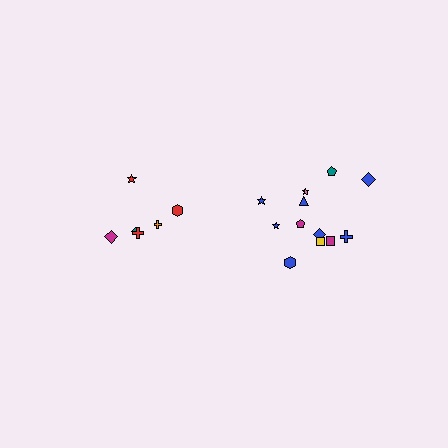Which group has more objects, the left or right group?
The right group.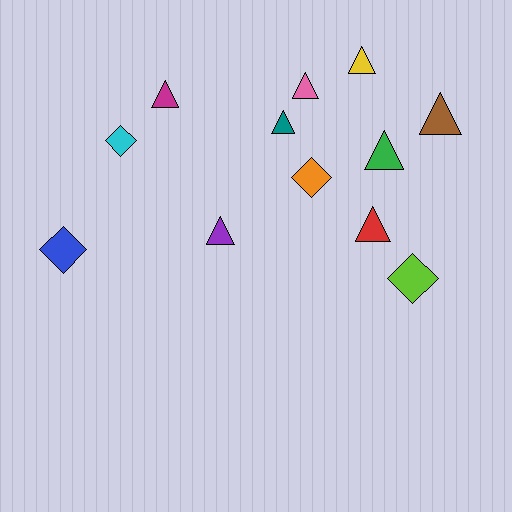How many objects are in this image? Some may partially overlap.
There are 12 objects.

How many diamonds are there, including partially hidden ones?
There are 4 diamonds.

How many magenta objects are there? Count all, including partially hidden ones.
There is 1 magenta object.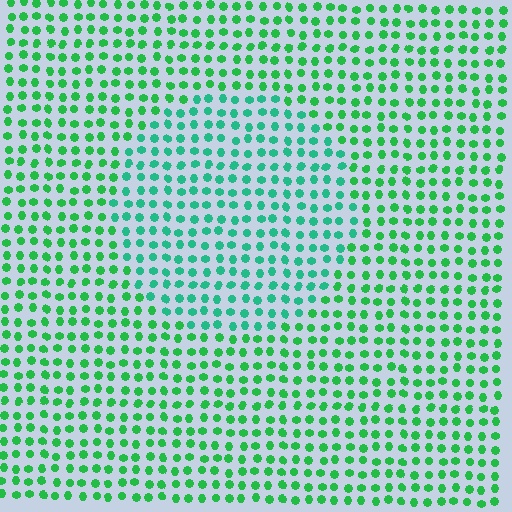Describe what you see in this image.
The image is filled with small green elements in a uniform arrangement. A circle-shaped region is visible where the elements are tinted to a slightly different hue, forming a subtle color boundary.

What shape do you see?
I see a circle.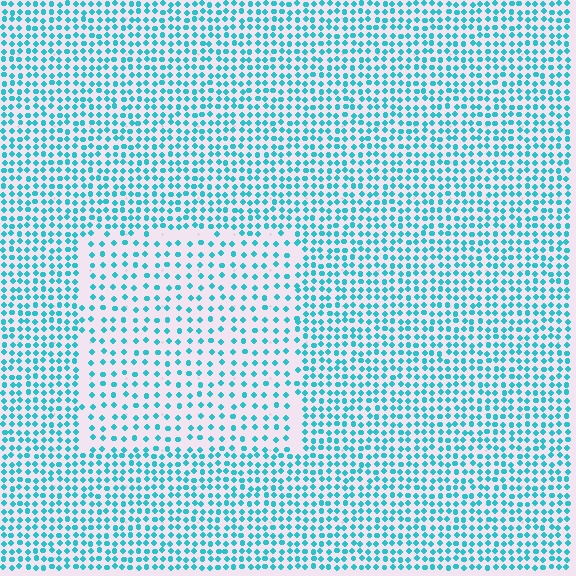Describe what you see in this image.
The image contains small cyan elements arranged at two different densities. A rectangle-shaped region is visible where the elements are less densely packed than the surrounding area.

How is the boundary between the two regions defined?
The boundary is defined by a change in element density (approximately 1.9x ratio). All elements are the same color, size, and shape.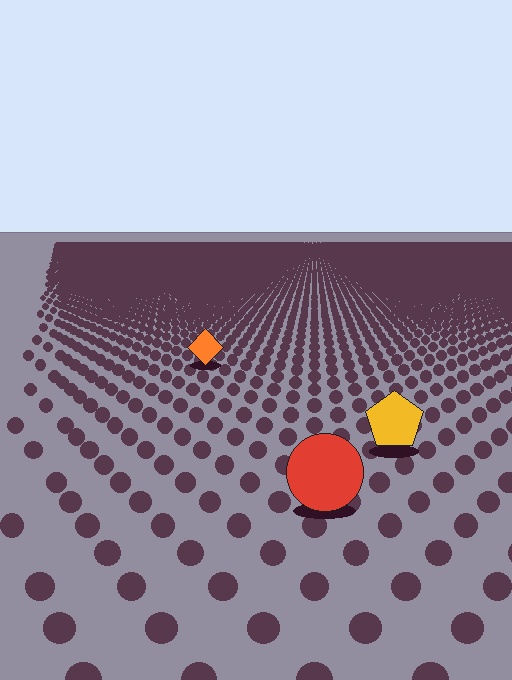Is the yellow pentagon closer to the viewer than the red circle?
No. The red circle is closer — you can tell from the texture gradient: the ground texture is coarser near it.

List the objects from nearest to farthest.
From nearest to farthest: the red circle, the yellow pentagon, the orange diamond.